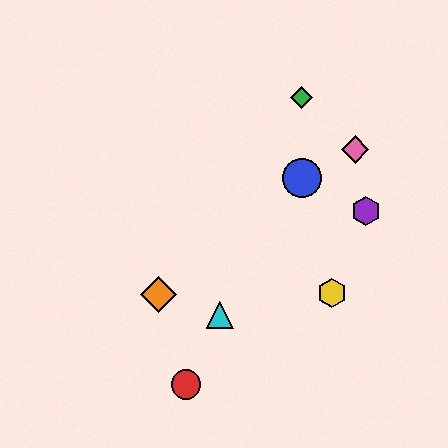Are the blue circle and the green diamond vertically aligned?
Yes, both are at x≈302.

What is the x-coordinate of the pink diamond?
The pink diamond is at x≈355.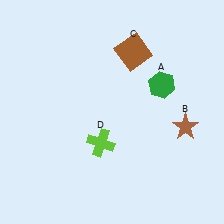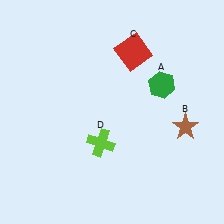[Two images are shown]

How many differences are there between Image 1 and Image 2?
There is 1 difference between the two images.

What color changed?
The square (C) changed from brown in Image 1 to red in Image 2.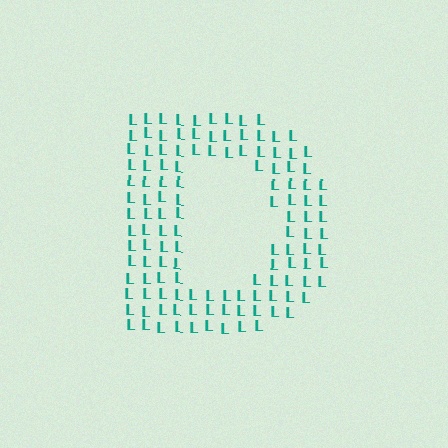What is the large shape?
The large shape is the letter D.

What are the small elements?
The small elements are letter L's.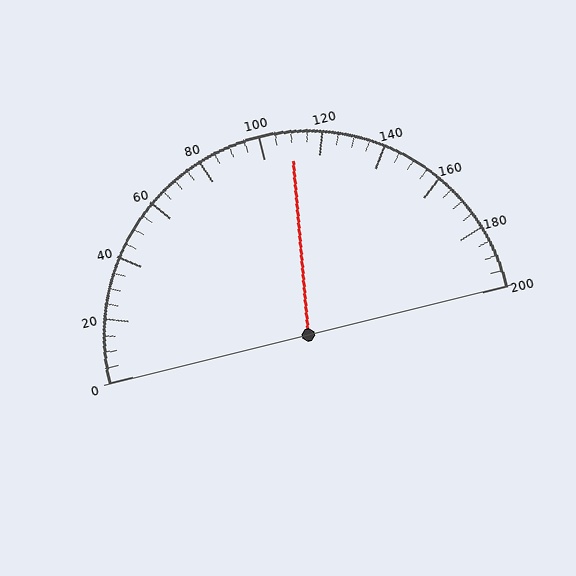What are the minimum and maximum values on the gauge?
The gauge ranges from 0 to 200.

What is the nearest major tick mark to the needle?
The nearest major tick mark is 120.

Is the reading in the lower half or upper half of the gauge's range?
The reading is in the upper half of the range (0 to 200).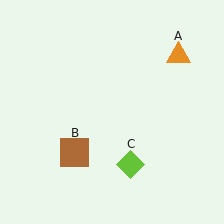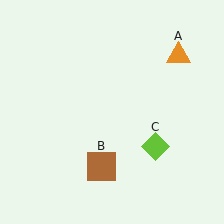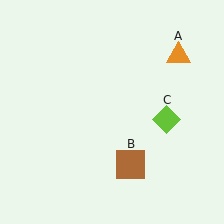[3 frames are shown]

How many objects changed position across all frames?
2 objects changed position: brown square (object B), lime diamond (object C).